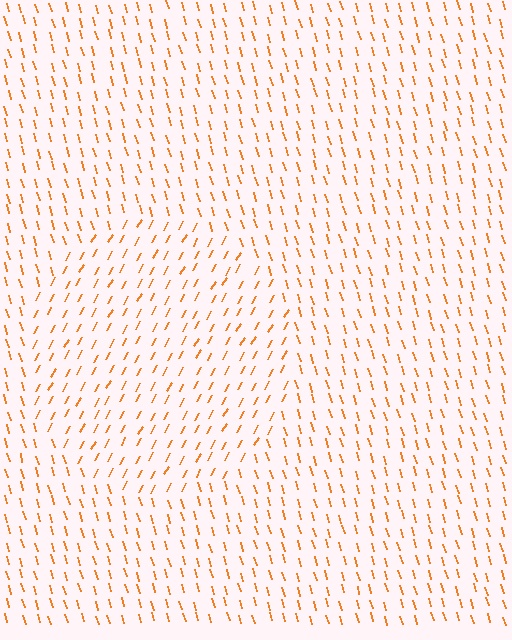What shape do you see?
I see a circle.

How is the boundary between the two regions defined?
The boundary is defined purely by a change in line orientation (approximately 45 degrees difference). All lines are the same color and thickness.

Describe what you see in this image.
The image is filled with small orange line segments. A circle region in the image has lines oriented differently from the surrounding lines, creating a visible texture boundary.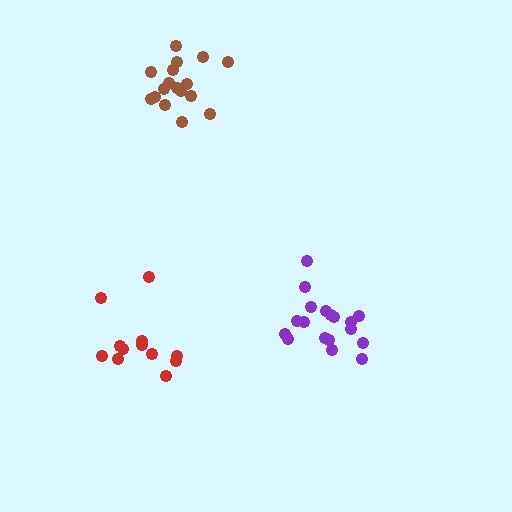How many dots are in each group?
Group 1: 18 dots, Group 2: 17 dots, Group 3: 12 dots (47 total).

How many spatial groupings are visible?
There are 3 spatial groupings.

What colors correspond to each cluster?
The clusters are colored: purple, brown, red.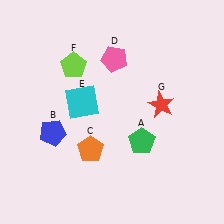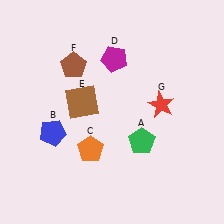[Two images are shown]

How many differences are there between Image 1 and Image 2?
There are 3 differences between the two images.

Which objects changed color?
D changed from pink to magenta. E changed from cyan to brown. F changed from lime to brown.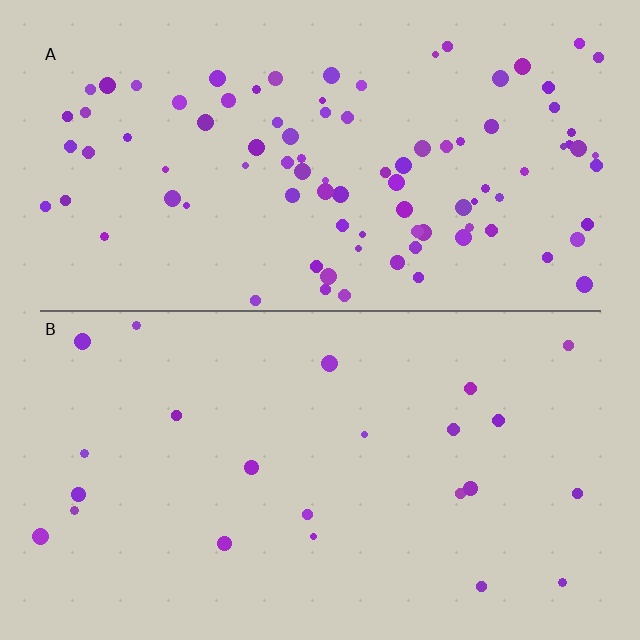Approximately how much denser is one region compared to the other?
Approximately 4.1× — region A over region B.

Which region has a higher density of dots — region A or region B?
A (the top).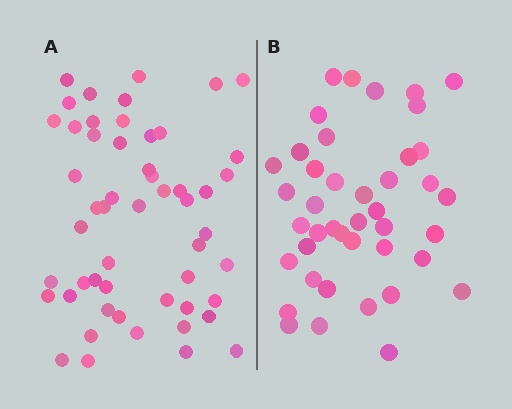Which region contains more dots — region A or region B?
Region A (the left region) has more dots.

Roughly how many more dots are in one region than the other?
Region A has roughly 12 or so more dots than region B.